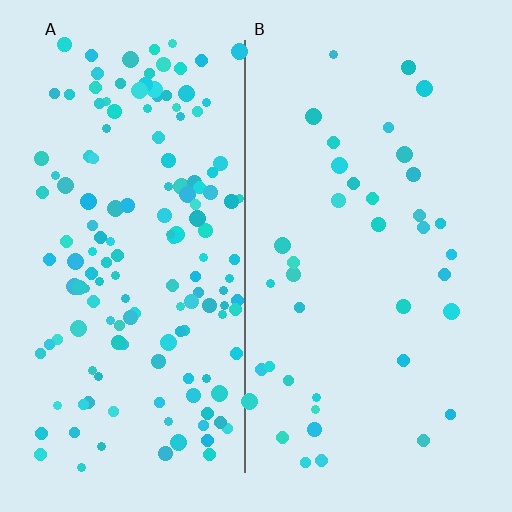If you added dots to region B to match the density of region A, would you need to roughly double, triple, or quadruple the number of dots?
Approximately quadruple.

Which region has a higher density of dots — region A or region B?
A (the left).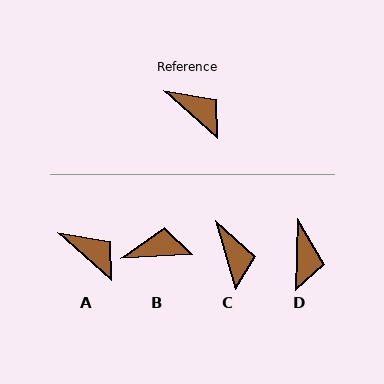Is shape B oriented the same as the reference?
No, it is off by about 45 degrees.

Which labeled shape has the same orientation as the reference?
A.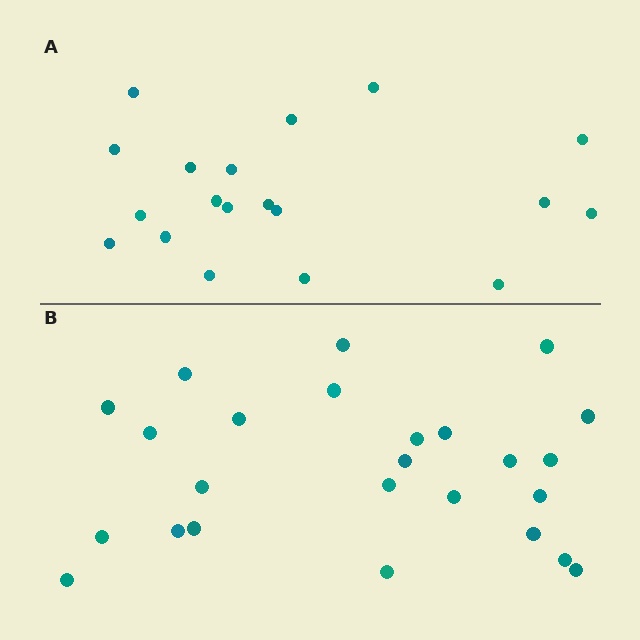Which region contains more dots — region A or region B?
Region B (the bottom region) has more dots.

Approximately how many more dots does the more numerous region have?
Region B has about 6 more dots than region A.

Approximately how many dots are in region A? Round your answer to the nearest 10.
About 20 dots. (The exact count is 19, which rounds to 20.)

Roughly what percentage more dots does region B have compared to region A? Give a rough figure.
About 30% more.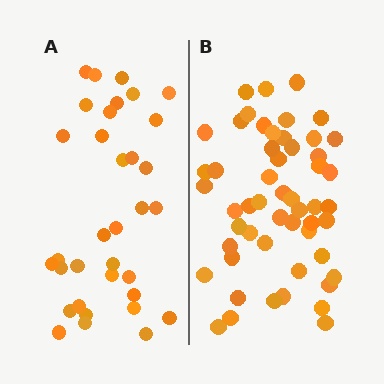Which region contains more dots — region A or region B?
Region B (the right region) has more dots.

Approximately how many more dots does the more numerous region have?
Region B has approximately 20 more dots than region A.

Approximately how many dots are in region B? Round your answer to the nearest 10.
About 50 dots. (The exact count is 53, which rounds to 50.)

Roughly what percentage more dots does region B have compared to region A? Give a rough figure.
About 55% more.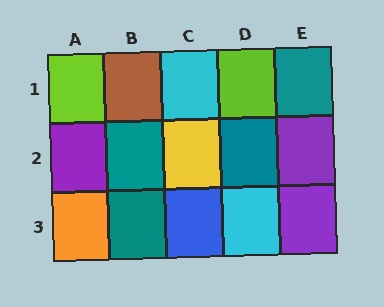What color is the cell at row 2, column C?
Yellow.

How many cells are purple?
3 cells are purple.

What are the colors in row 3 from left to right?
Orange, teal, blue, cyan, purple.